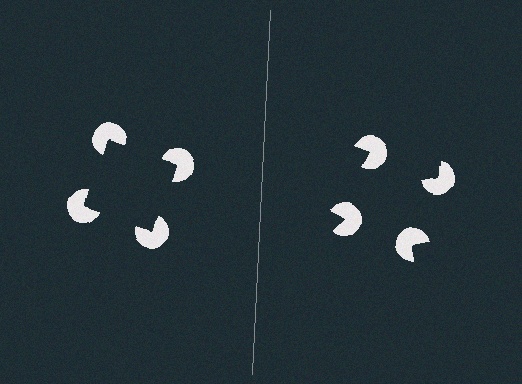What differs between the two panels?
The pac-man discs are positioned identically on both sides; only the wedge orientations differ. On the left they align to a square; on the right they are misaligned.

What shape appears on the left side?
An illusory square.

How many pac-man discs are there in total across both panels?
8 — 4 on each side.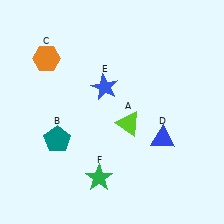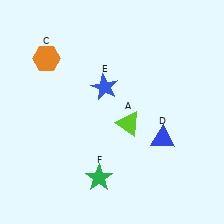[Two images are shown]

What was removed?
The teal pentagon (B) was removed in Image 2.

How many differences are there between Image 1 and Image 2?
There is 1 difference between the two images.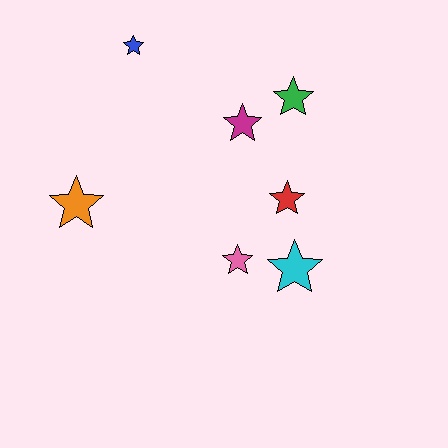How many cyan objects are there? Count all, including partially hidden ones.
There is 1 cyan object.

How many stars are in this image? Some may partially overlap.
There are 7 stars.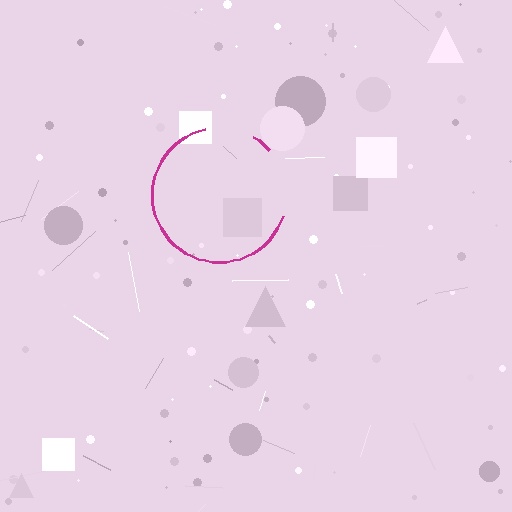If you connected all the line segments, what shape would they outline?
They would outline a circle.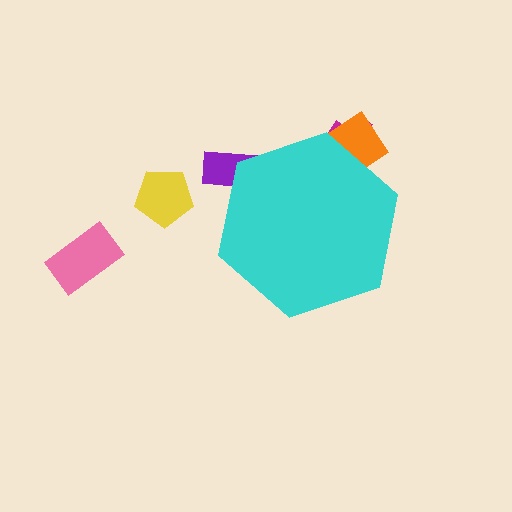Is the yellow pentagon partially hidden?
No, the yellow pentagon is fully visible.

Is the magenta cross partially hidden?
Yes, the magenta cross is partially hidden behind the cyan hexagon.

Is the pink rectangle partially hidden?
No, the pink rectangle is fully visible.